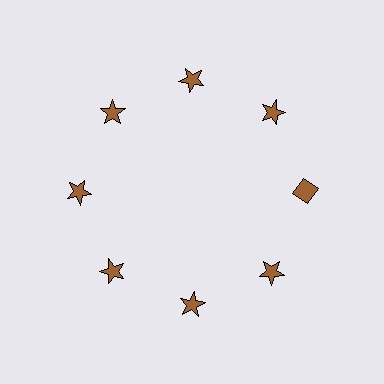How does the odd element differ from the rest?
It has a different shape: diamond instead of star.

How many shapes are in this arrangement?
There are 8 shapes arranged in a ring pattern.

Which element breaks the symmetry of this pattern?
The brown diamond at roughly the 3 o'clock position breaks the symmetry. All other shapes are brown stars.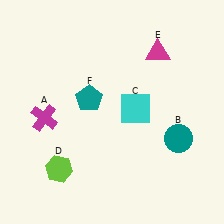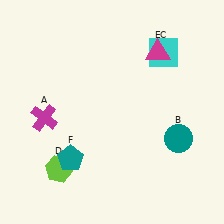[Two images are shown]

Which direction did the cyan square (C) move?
The cyan square (C) moved up.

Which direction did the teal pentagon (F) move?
The teal pentagon (F) moved down.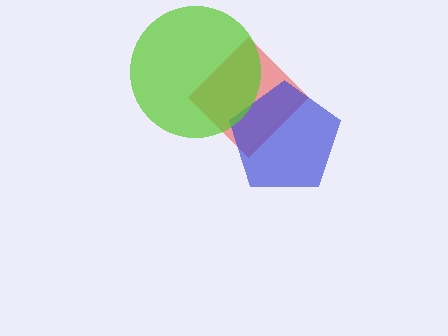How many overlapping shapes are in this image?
There are 3 overlapping shapes in the image.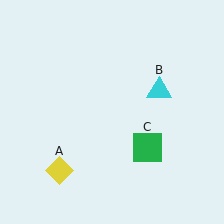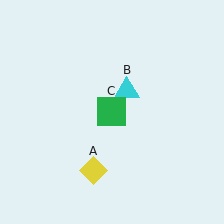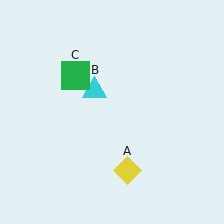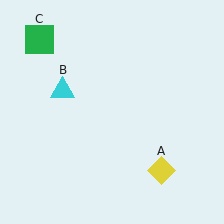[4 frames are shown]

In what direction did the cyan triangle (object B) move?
The cyan triangle (object B) moved left.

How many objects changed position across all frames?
3 objects changed position: yellow diamond (object A), cyan triangle (object B), green square (object C).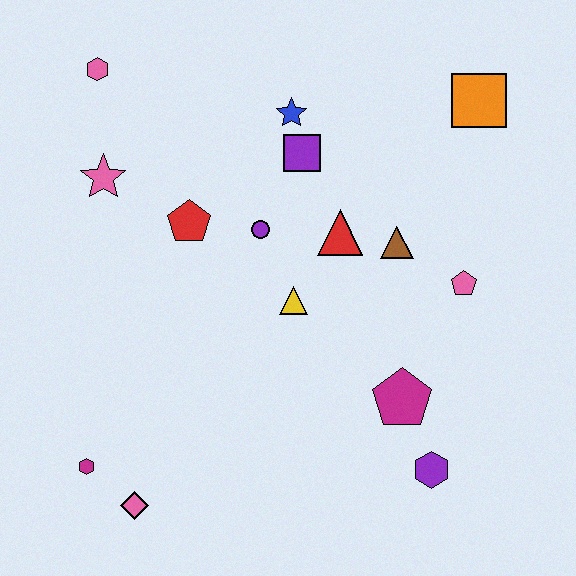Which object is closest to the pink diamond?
The magenta hexagon is closest to the pink diamond.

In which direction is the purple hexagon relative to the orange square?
The purple hexagon is below the orange square.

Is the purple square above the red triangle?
Yes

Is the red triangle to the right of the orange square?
No